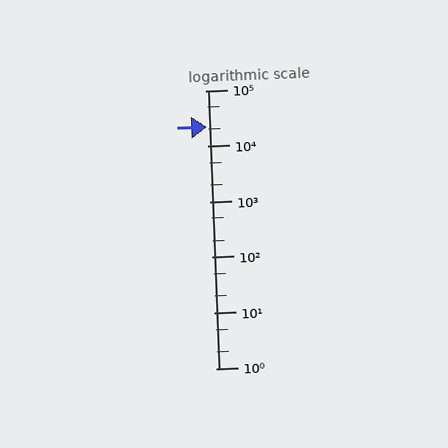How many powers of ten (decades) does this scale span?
The scale spans 5 decades, from 1 to 100000.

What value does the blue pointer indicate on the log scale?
The pointer indicates approximately 22000.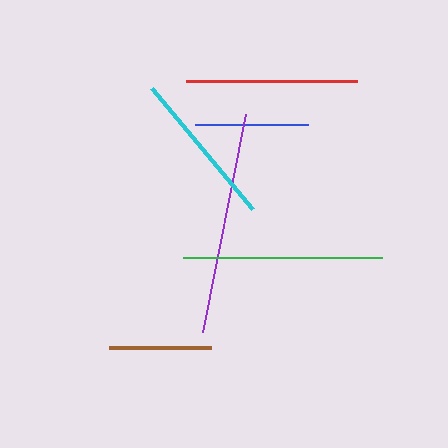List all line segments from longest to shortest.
From longest to shortest: purple, green, red, cyan, blue, brown.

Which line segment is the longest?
The purple line is the longest at approximately 222 pixels.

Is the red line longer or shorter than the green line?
The green line is longer than the red line.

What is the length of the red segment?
The red segment is approximately 171 pixels long.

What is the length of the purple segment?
The purple segment is approximately 222 pixels long.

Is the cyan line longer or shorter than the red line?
The red line is longer than the cyan line.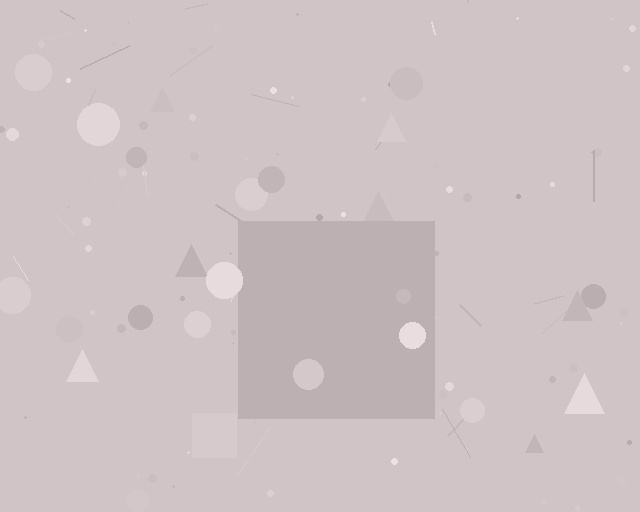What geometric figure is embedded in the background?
A square is embedded in the background.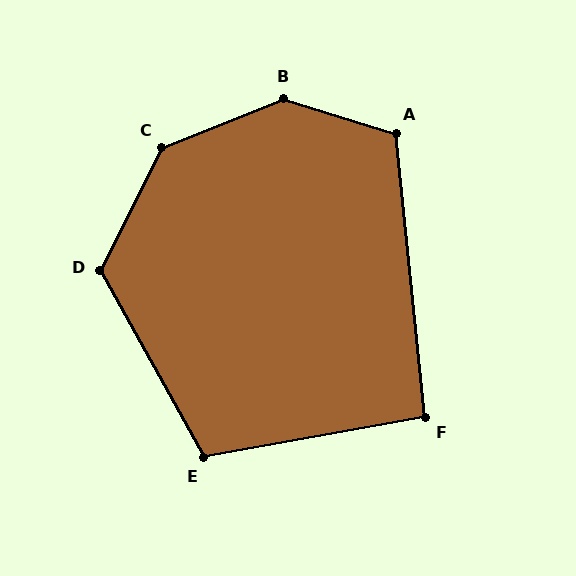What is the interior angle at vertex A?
Approximately 113 degrees (obtuse).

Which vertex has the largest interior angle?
B, at approximately 141 degrees.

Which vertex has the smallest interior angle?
F, at approximately 94 degrees.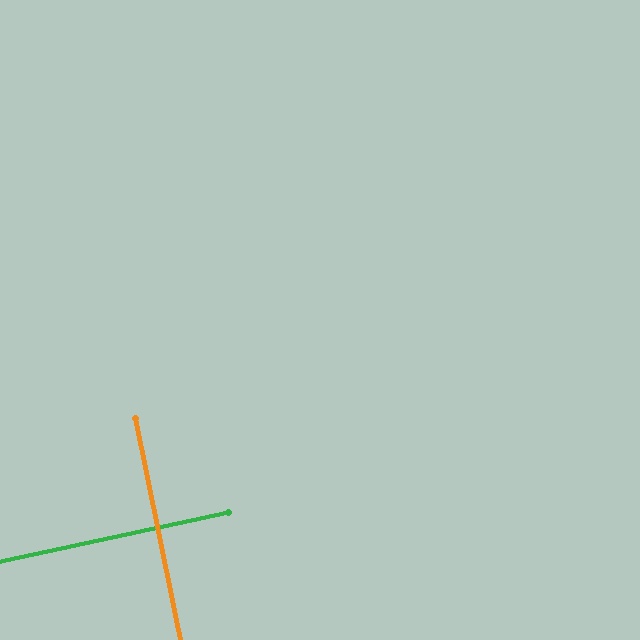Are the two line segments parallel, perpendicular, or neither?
Perpendicular — they meet at approximately 89°.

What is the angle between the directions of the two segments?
Approximately 89 degrees.